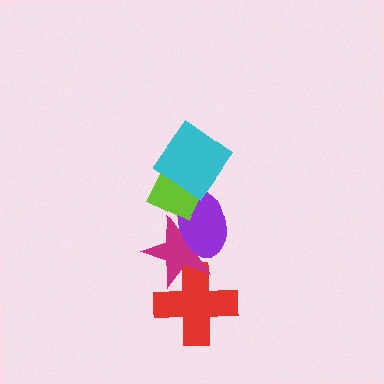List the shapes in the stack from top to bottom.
From top to bottom: the cyan diamond, the lime diamond, the purple ellipse, the magenta star, the red cross.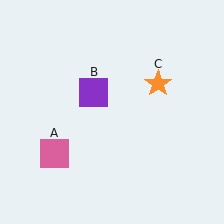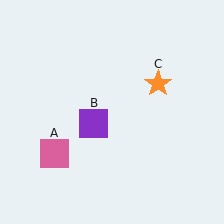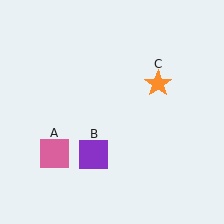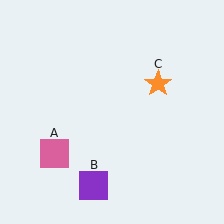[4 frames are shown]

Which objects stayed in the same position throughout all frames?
Pink square (object A) and orange star (object C) remained stationary.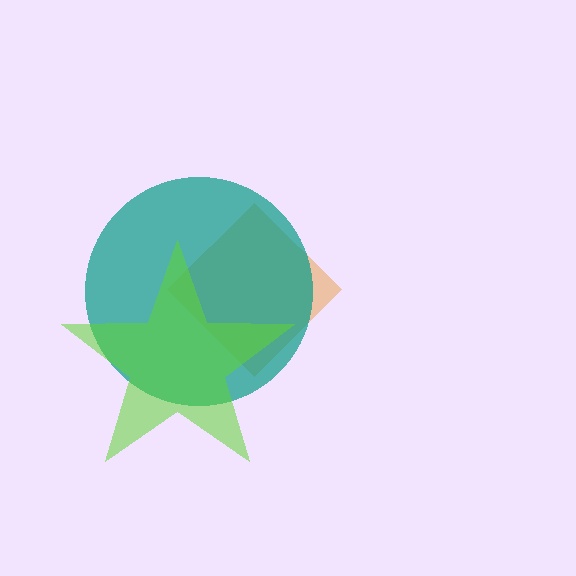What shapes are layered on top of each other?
The layered shapes are: an orange diamond, a teal circle, a lime star.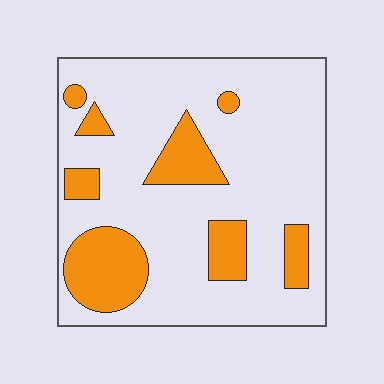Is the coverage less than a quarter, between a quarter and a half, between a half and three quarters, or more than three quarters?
Less than a quarter.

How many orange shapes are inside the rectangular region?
8.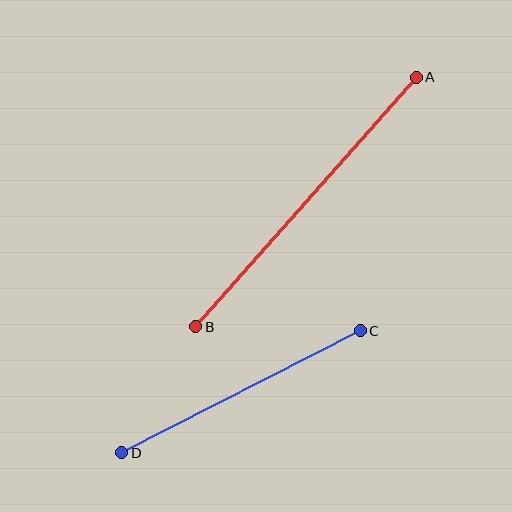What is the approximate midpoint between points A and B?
The midpoint is at approximately (306, 202) pixels.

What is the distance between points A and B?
The distance is approximately 333 pixels.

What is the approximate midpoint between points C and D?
The midpoint is at approximately (241, 392) pixels.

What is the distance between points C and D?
The distance is approximately 268 pixels.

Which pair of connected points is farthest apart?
Points A and B are farthest apart.